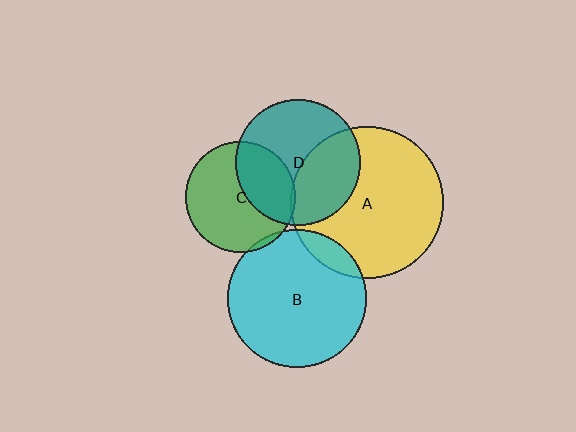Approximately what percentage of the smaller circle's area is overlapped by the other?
Approximately 10%.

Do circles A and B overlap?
Yes.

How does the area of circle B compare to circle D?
Approximately 1.2 times.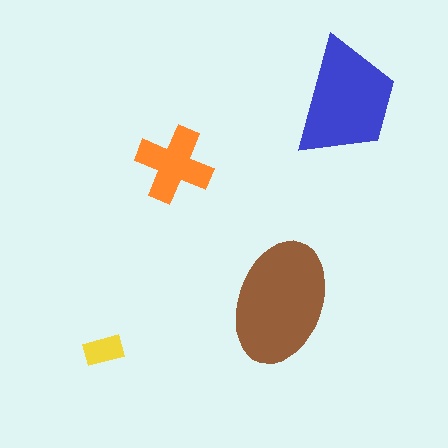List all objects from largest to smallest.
The brown ellipse, the blue trapezoid, the orange cross, the yellow rectangle.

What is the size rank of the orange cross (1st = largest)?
3rd.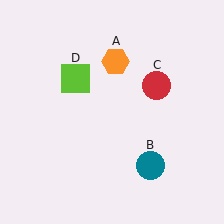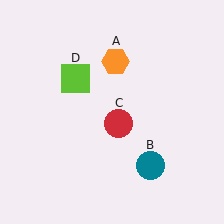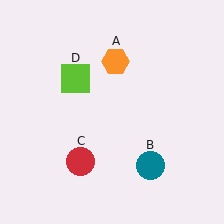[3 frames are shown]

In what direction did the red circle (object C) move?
The red circle (object C) moved down and to the left.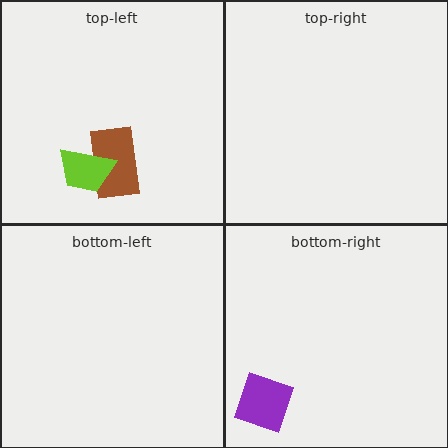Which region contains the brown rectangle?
The top-left region.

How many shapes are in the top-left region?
2.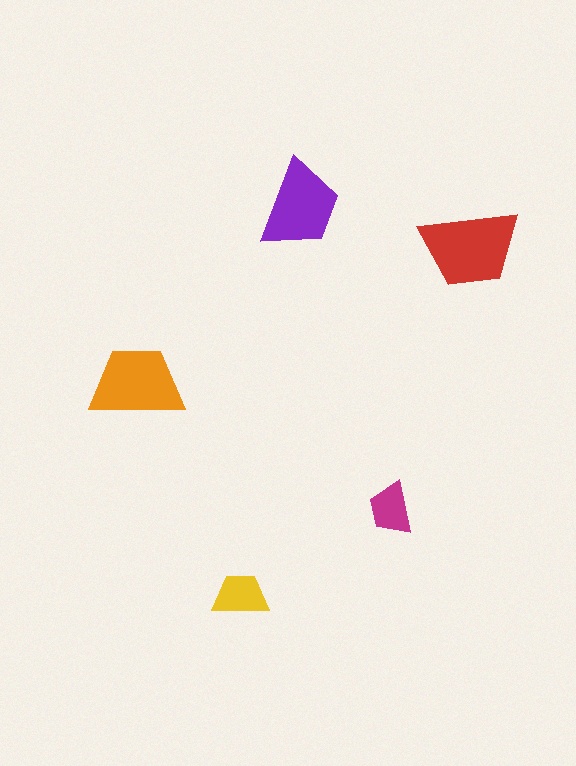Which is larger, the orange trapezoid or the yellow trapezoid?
The orange one.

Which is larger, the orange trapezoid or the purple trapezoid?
The orange one.